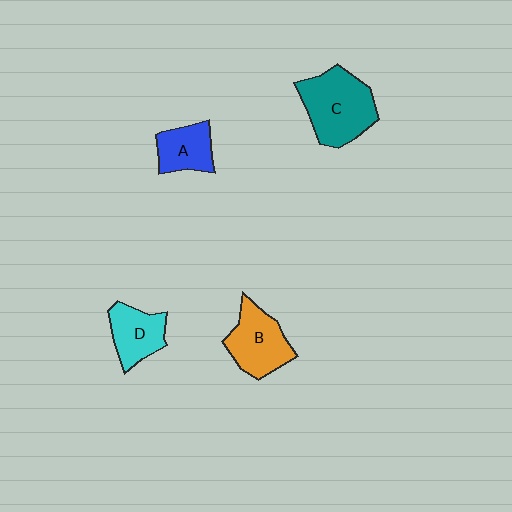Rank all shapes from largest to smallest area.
From largest to smallest: C (teal), B (orange), D (cyan), A (blue).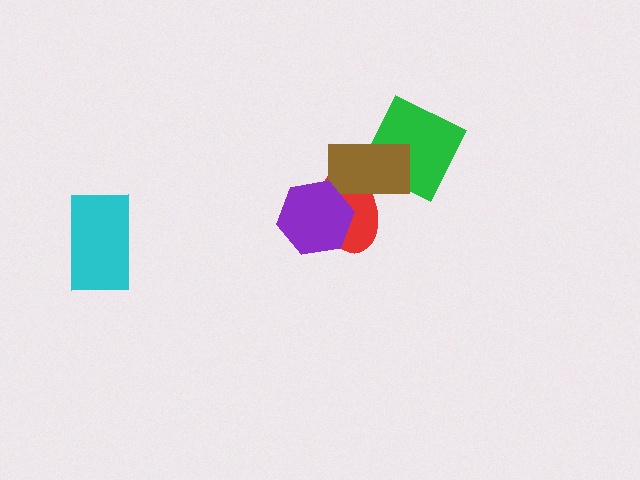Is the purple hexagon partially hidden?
No, no other shape covers it.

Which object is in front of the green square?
The brown rectangle is in front of the green square.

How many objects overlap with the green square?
1 object overlaps with the green square.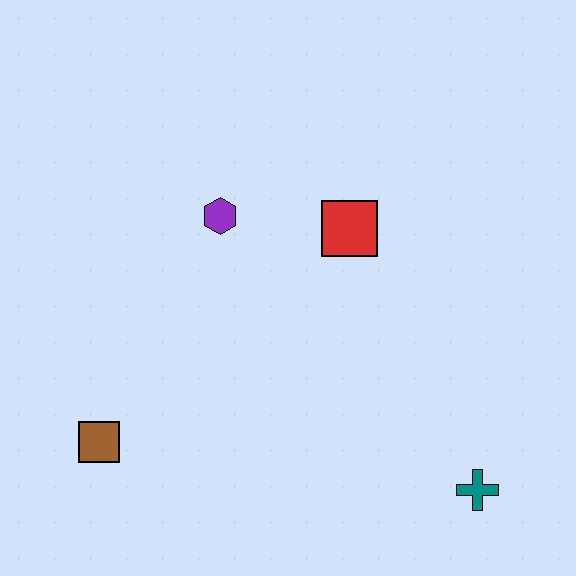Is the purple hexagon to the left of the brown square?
No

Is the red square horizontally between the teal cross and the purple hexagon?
Yes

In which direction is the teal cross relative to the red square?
The teal cross is below the red square.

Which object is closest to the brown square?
The purple hexagon is closest to the brown square.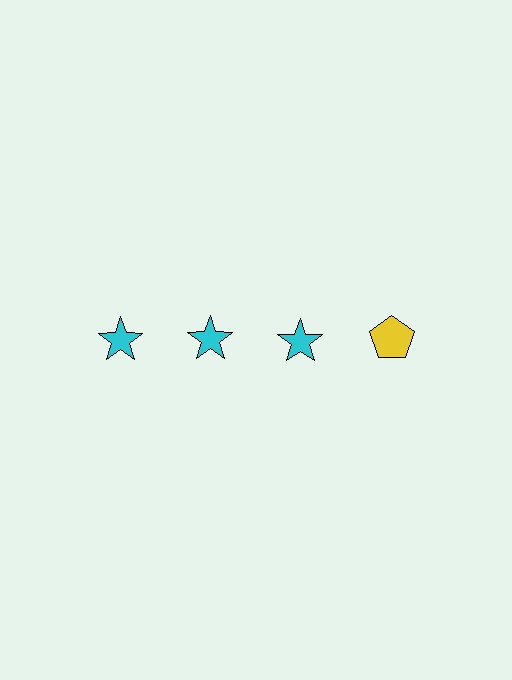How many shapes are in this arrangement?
There are 4 shapes arranged in a grid pattern.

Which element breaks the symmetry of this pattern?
The yellow pentagon in the top row, second from right column breaks the symmetry. All other shapes are cyan stars.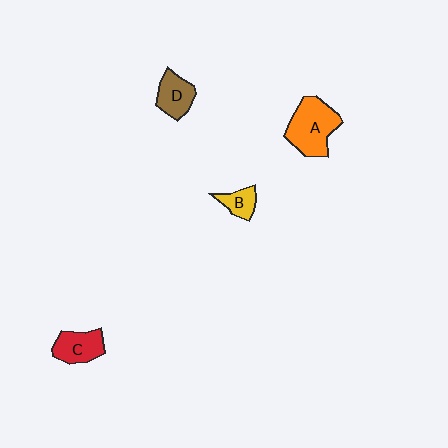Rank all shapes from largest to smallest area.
From largest to smallest: A (orange), C (red), D (brown), B (yellow).